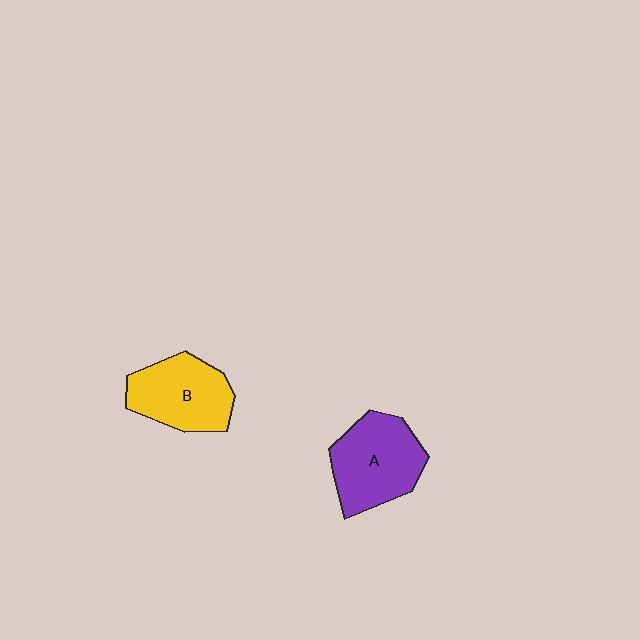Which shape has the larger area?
Shape A (purple).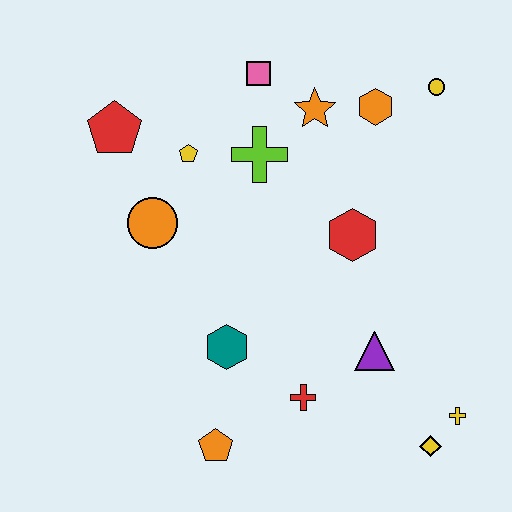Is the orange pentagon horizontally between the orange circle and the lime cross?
Yes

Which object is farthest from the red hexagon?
The red pentagon is farthest from the red hexagon.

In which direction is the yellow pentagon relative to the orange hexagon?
The yellow pentagon is to the left of the orange hexagon.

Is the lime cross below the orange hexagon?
Yes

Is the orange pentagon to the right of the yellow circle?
No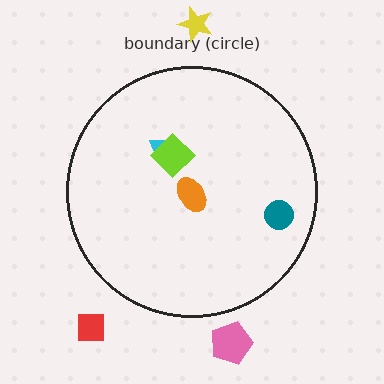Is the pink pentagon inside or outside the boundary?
Outside.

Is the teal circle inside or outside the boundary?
Inside.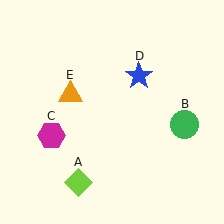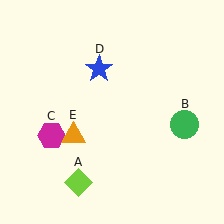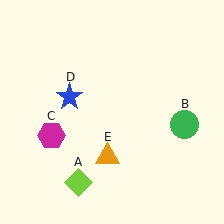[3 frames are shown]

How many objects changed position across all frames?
2 objects changed position: blue star (object D), orange triangle (object E).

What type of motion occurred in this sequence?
The blue star (object D), orange triangle (object E) rotated counterclockwise around the center of the scene.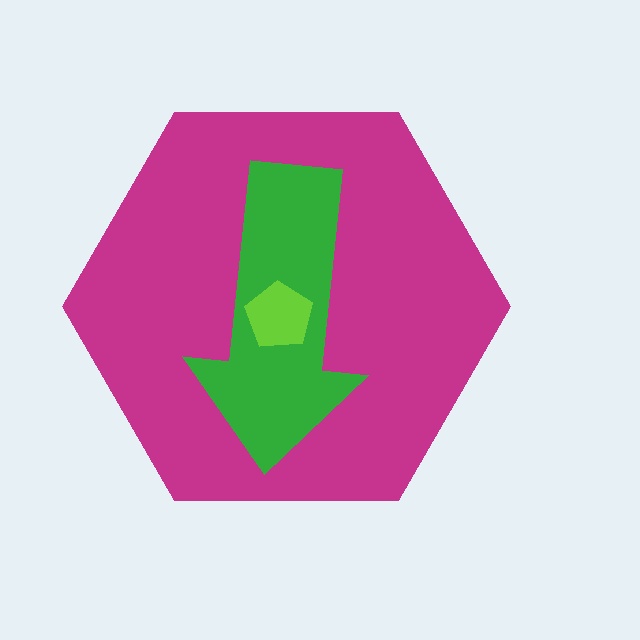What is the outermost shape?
The magenta hexagon.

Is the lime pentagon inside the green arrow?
Yes.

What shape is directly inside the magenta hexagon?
The green arrow.